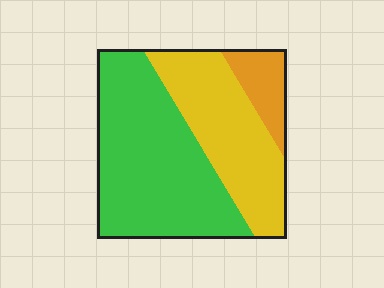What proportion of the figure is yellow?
Yellow covers 35% of the figure.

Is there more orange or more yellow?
Yellow.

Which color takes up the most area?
Green, at roughly 55%.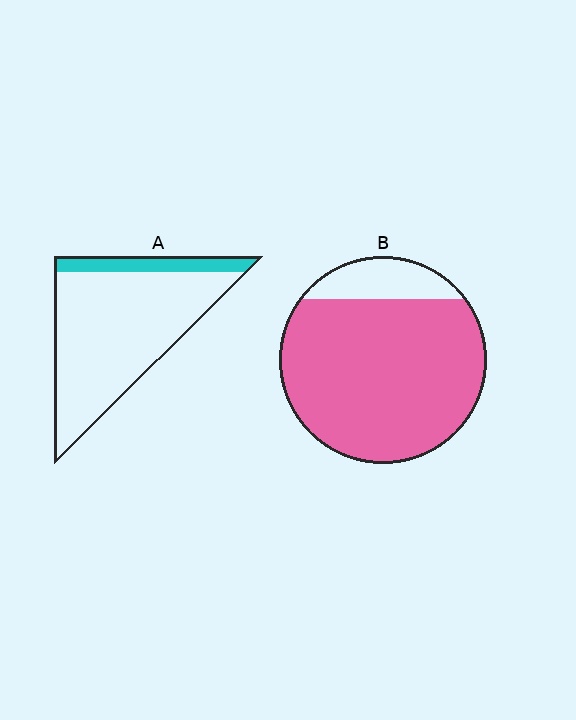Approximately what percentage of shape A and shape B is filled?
A is approximately 15% and B is approximately 85%.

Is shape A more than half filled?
No.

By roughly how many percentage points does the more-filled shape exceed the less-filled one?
By roughly 70 percentage points (B over A).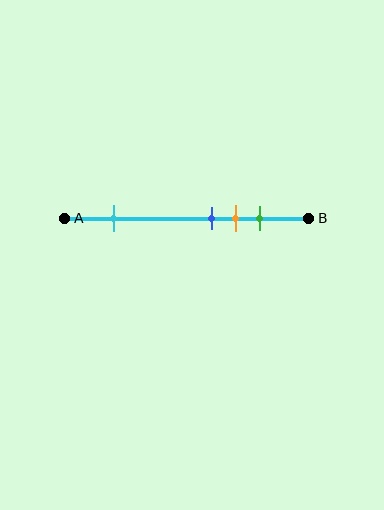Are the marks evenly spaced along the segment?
No, the marks are not evenly spaced.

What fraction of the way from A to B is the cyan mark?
The cyan mark is approximately 20% (0.2) of the way from A to B.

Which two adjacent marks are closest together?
The blue and orange marks are the closest adjacent pair.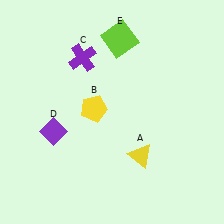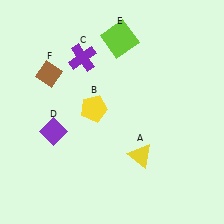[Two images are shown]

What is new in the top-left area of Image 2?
A brown diamond (F) was added in the top-left area of Image 2.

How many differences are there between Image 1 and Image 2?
There is 1 difference between the two images.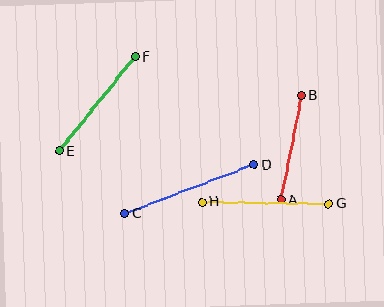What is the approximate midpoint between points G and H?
The midpoint is at approximately (265, 203) pixels.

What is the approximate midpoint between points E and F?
The midpoint is at approximately (97, 104) pixels.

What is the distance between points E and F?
The distance is approximately 121 pixels.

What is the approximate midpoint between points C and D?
The midpoint is at approximately (190, 189) pixels.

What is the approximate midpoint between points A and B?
The midpoint is at approximately (291, 148) pixels.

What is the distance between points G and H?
The distance is approximately 127 pixels.